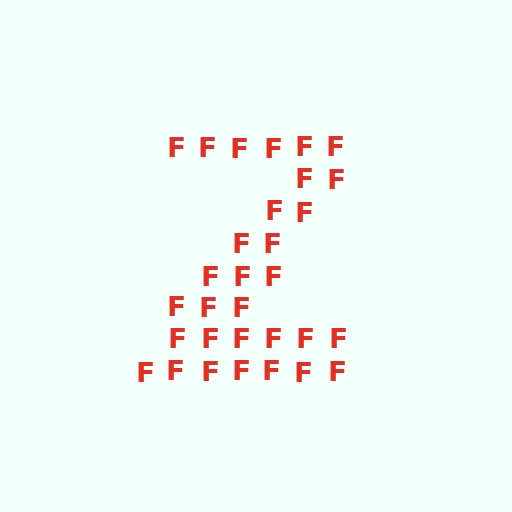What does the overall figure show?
The overall figure shows the letter Z.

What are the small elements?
The small elements are letter F's.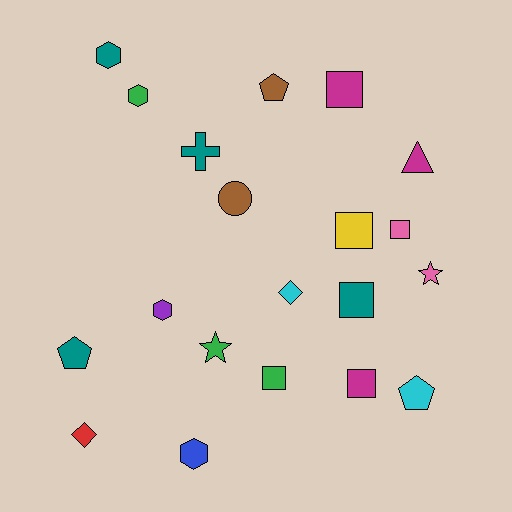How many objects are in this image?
There are 20 objects.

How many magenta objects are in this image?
There are 3 magenta objects.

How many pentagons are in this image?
There are 3 pentagons.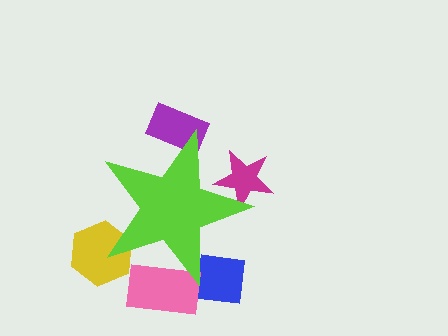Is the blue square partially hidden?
Yes, the blue square is partially hidden behind the lime star.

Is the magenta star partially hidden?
Yes, the magenta star is partially hidden behind the lime star.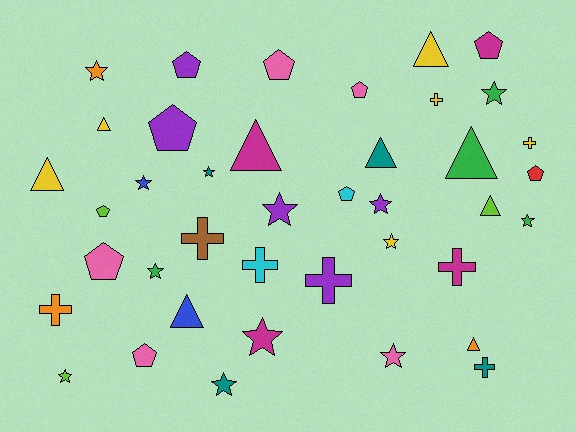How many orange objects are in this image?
There are 3 orange objects.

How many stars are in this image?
There are 13 stars.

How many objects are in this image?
There are 40 objects.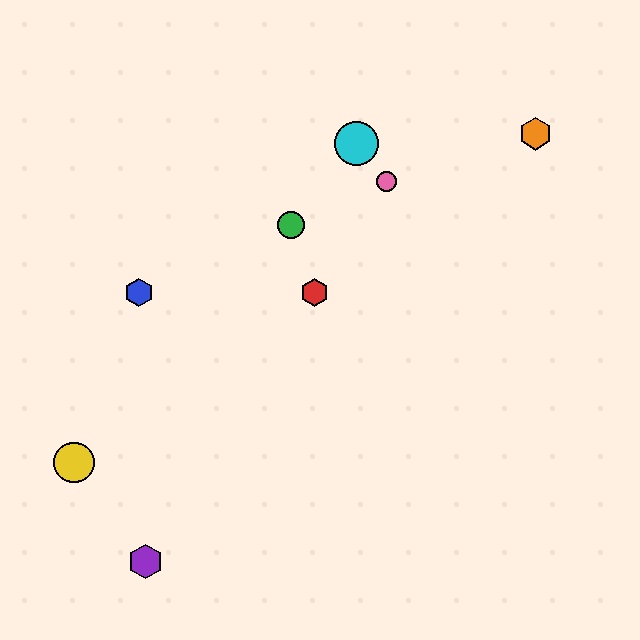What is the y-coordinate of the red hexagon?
The red hexagon is at y≈292.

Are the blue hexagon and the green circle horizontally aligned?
No, the blue hexagon is at y≈292 and the green circle is at y≈225.